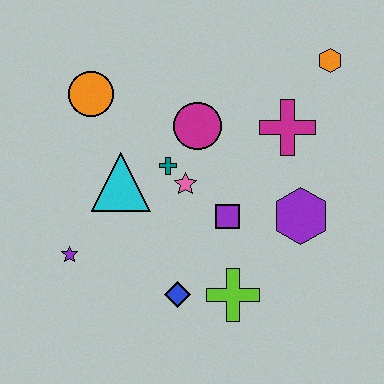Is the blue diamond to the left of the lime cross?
Yes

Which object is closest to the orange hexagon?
The magenta cross is closest to the orange hexagon.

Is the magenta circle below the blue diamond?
No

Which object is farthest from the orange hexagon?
The purple star is farthest from the orange hexagon.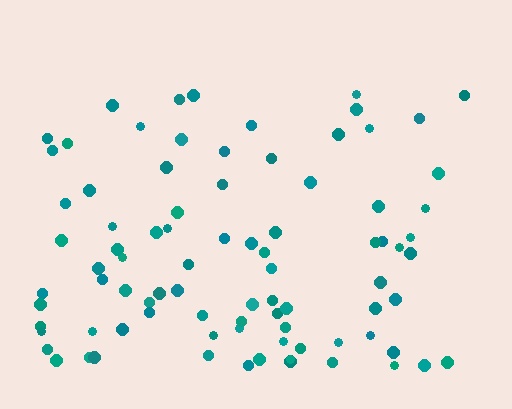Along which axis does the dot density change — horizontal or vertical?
Vertical.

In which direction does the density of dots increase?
From top to bottom, with the bottom side densest.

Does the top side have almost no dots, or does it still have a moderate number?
Still a moderate number, just noticeably fewer than the bottom.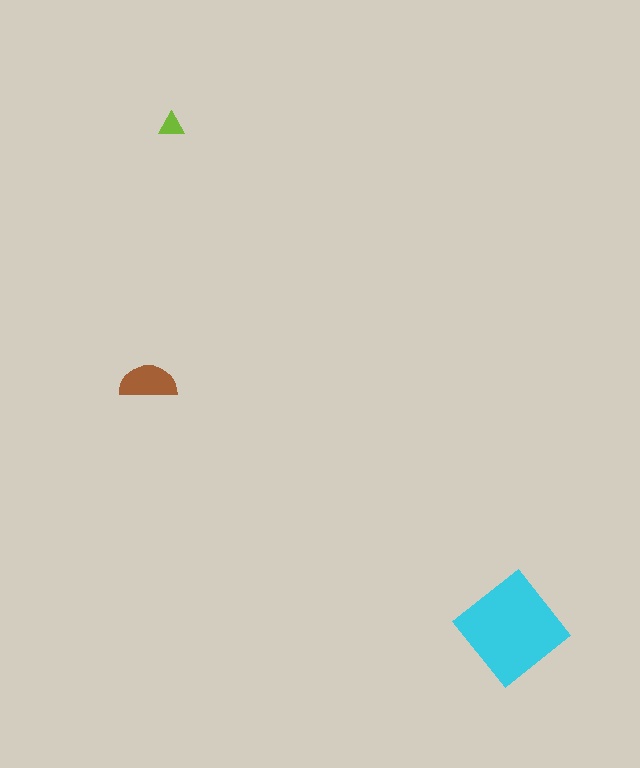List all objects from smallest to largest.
The lime triangle, the brown semicircle, the cyan diamond.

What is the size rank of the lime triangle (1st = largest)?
3rd.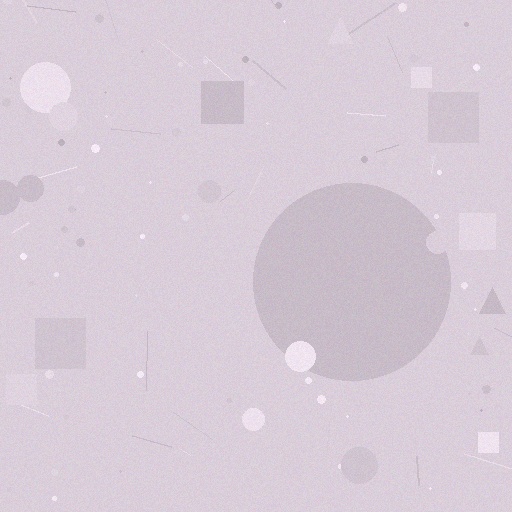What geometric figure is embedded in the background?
A circle is embedded in the background.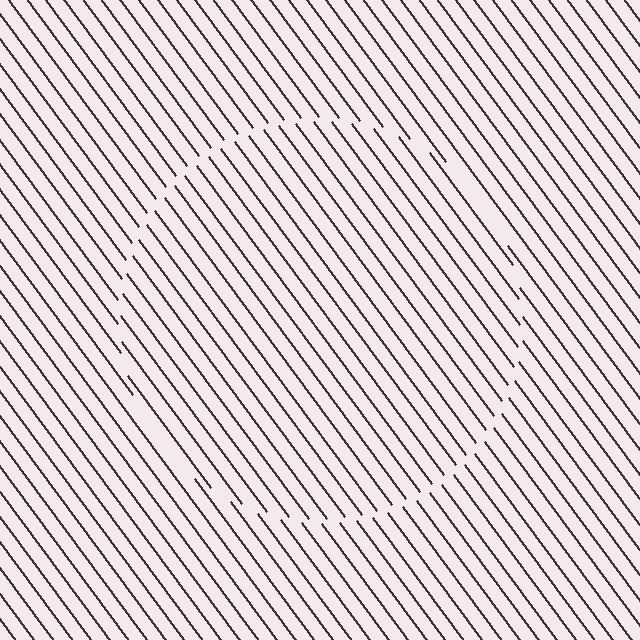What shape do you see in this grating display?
An illusory circle. The interior of the shape contains the same grating, shifted by half a period — the contour is defined by the phase discontinuity where line-ends from the inner and outer gratings abut.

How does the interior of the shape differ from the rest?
The interior of the shape contains the same grating, shifted by half a period — the contour is defined by the phase discontinuity where line-ends from the inner and outer gratings abut.